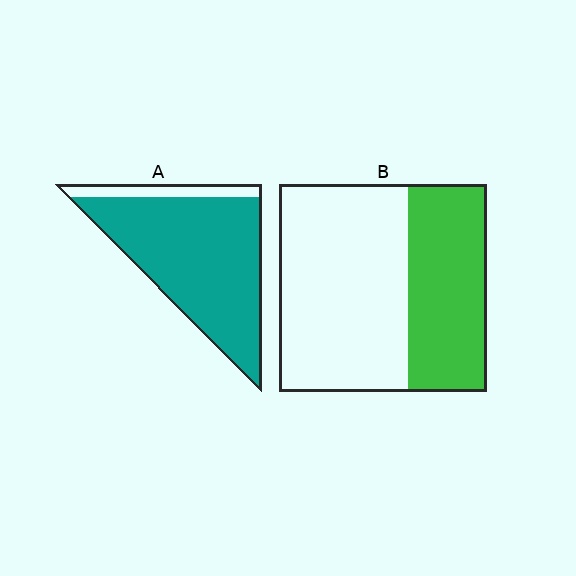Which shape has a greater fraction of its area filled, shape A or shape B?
Shape A.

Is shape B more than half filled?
No.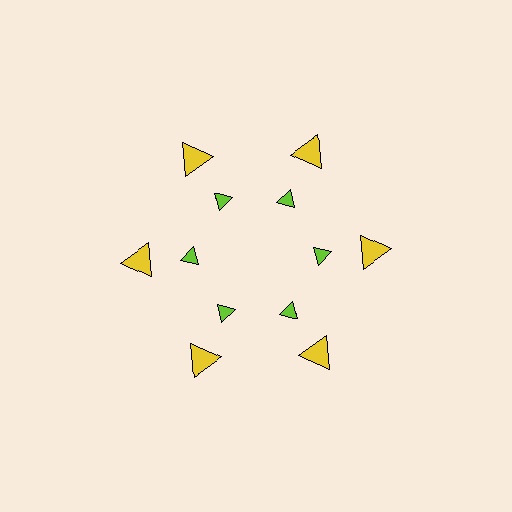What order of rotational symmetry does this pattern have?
This pattern has 6-fold rotational symmetry.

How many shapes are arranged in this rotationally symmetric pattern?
There are 12 shapes, arranged in 6 groups of 2.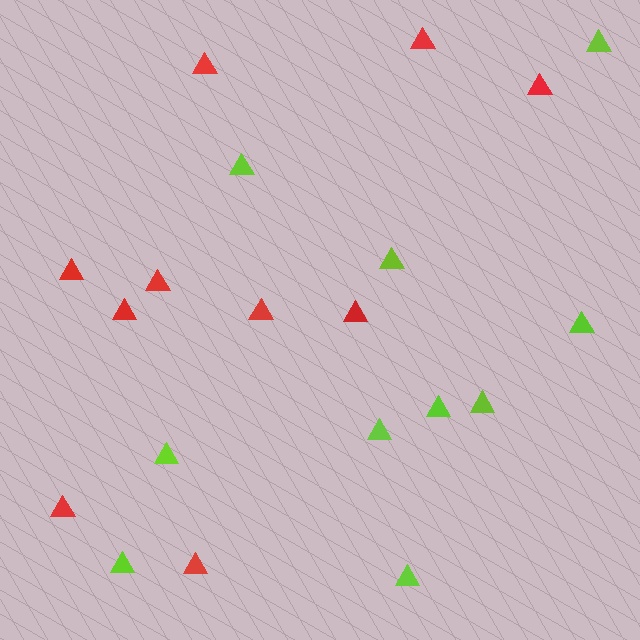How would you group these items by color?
There are 2 groups: one group of lime triangles (10) and one group of red triangles (10).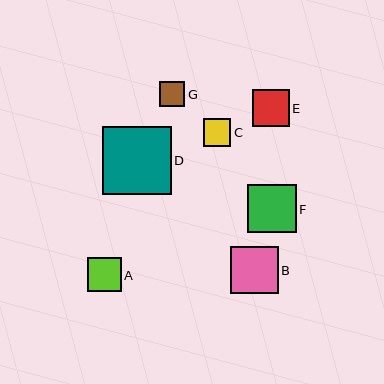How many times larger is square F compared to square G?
Square F is approximately 1.9 times the size of square G.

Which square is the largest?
Square D is the largest with a size of approximately 69 pixels.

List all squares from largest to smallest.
From largest to smallest: D, F, B, E, A, C, G.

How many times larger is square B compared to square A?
Square B is approximately 1.4 times the size of square A.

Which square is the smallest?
Square G is the smallest with a size of approximately 25 pixels.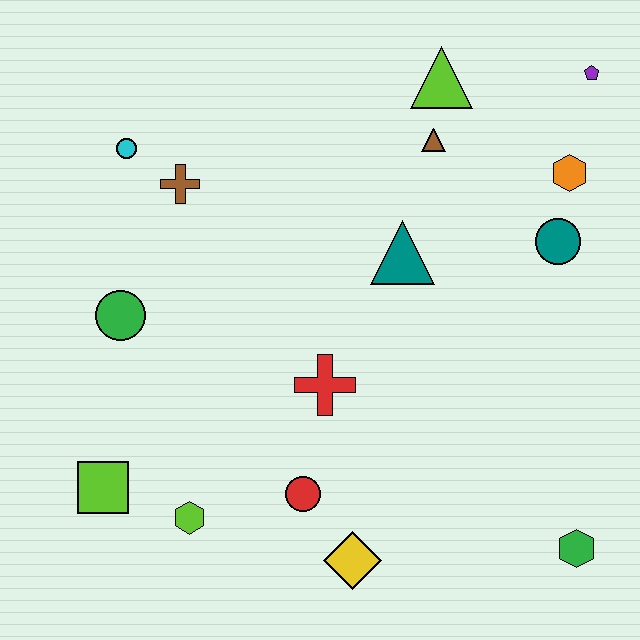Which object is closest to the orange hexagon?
The teal circle is closest to the orange hexagon.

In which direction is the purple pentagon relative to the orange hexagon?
The purple pentagon is above the orange hexagon.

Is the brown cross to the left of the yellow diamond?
Yes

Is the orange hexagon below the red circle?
No